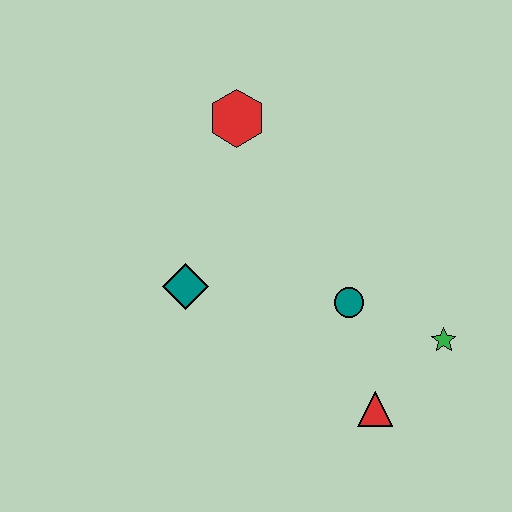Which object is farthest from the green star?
The red hexagon is farthest from the green star.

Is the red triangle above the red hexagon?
No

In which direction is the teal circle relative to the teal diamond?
The teal circle is to the right of the teal diamond.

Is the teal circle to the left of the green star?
Yes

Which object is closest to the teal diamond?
The teal circle is closest to the teal diamond.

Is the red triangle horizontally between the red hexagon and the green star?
Yes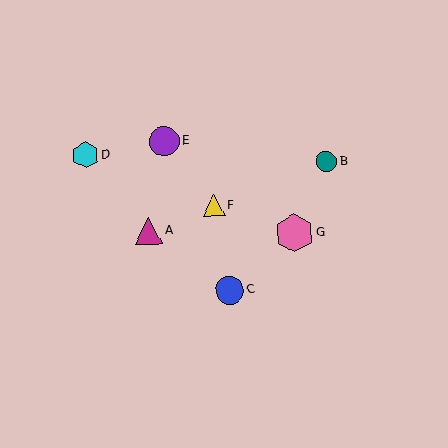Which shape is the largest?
The pink hexagon (labeled G) is the largest.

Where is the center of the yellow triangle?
The center of the yellow triangle is at (214, 205).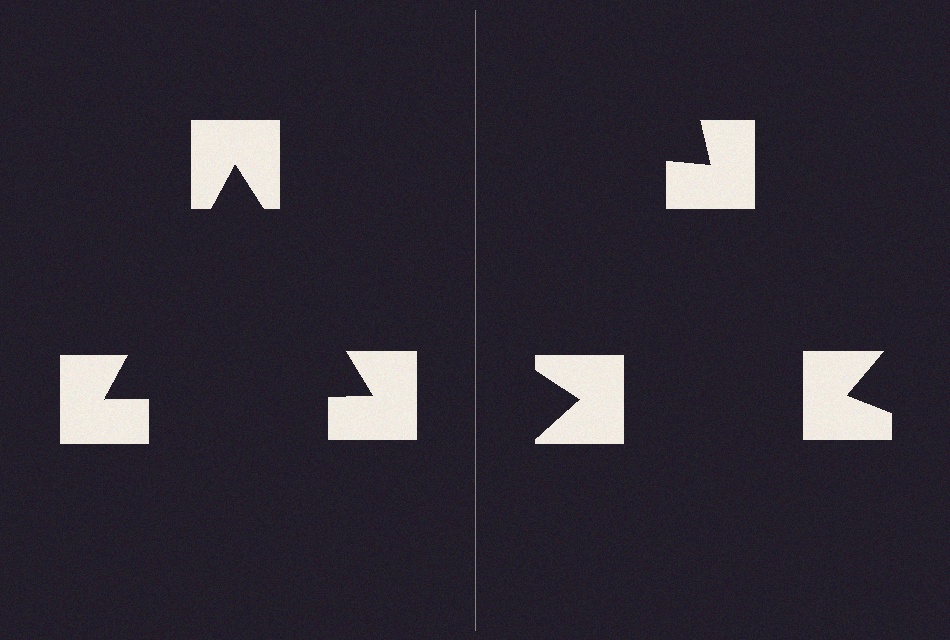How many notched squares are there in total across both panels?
6 — 3 on each side.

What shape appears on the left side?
An illusory triangle.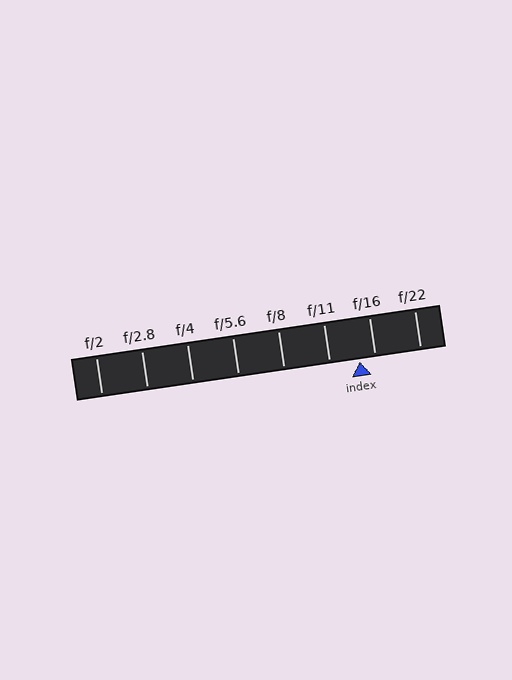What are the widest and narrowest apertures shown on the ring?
The widest aperture shown is f/2 and the narrowest is f/22.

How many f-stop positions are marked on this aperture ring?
There are 8 f-stop positions marked.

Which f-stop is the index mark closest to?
The index mark is closest to f/16.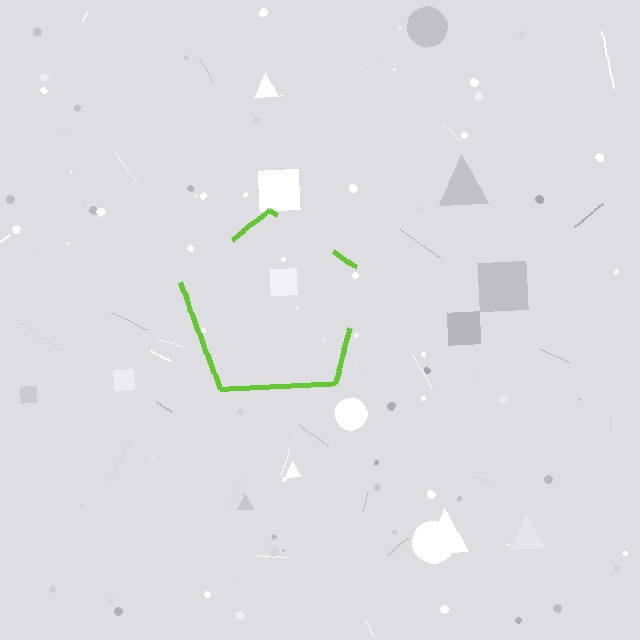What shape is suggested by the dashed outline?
The dashed outline suggests a pentagon.